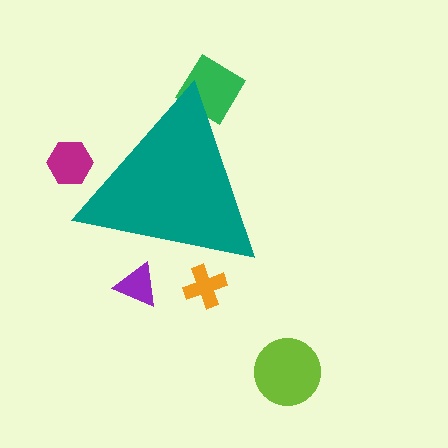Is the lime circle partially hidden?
No, the lime circle is fully visible.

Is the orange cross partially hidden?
Yes, the orange cross is partially hidden behind the teal triangle.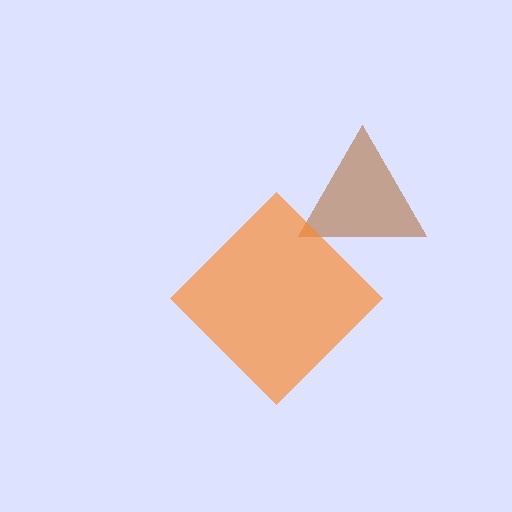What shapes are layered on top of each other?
The layered shapes are: a brown triangle, an orange diamond.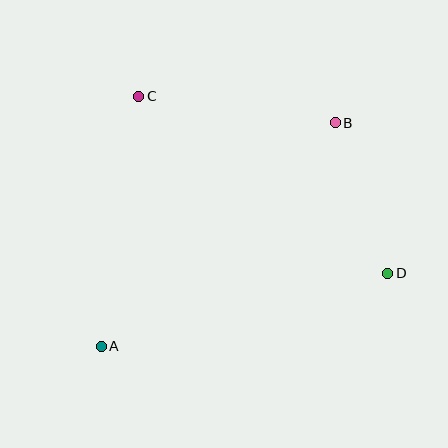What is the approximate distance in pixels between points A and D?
The distance between A and D is approximately 296 pixels.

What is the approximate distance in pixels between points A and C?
The distance between A and C is approximately 253 pixels.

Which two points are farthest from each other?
Points A and B are farthest from each other.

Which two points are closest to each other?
Points B and D are closest to each other.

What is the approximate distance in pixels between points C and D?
The distance between C and D is approximately 305 pixels.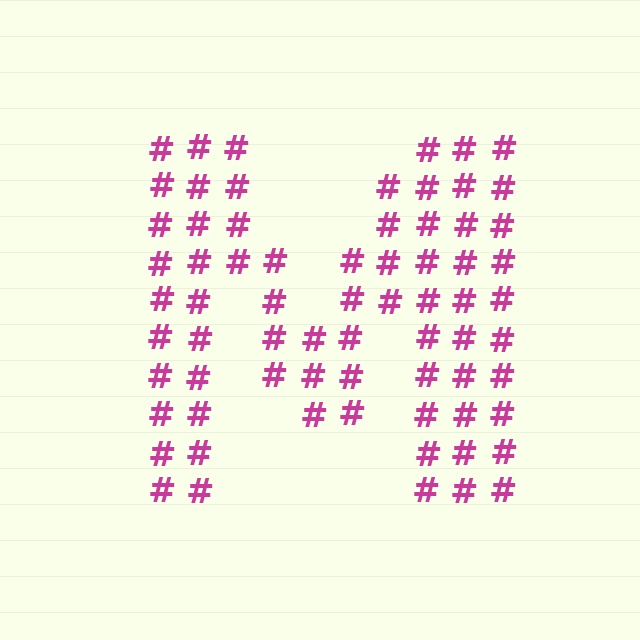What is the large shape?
The large shape is the letter M.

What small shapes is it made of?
It is made of small hash symbols.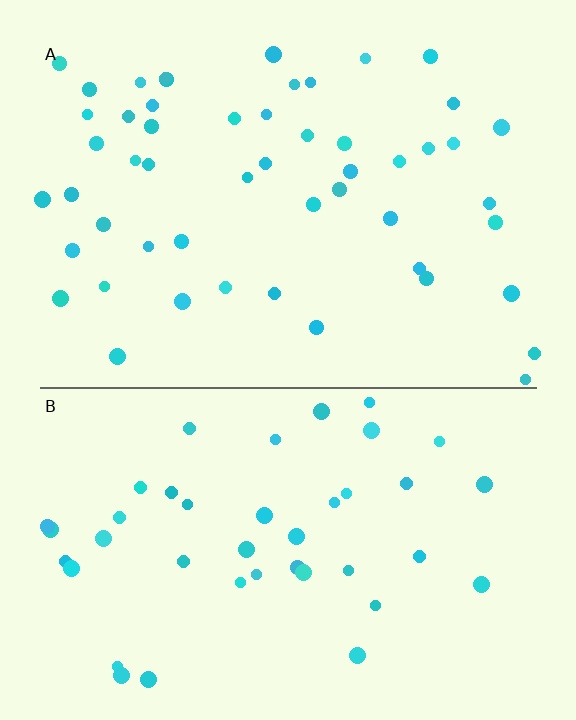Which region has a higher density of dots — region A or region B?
A (the top).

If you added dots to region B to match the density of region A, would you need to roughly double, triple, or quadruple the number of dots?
Approximately double.